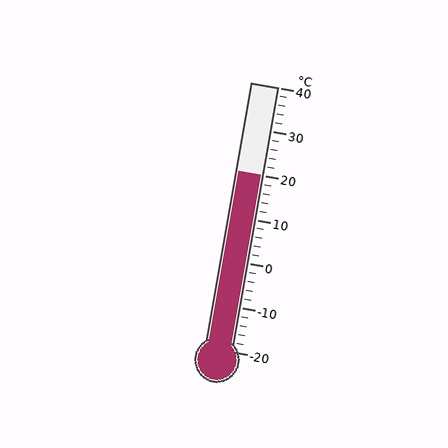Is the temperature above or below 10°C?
The temperature is above 10°C.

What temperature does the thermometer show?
The thermometer shows approximately 20°C.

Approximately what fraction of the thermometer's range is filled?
The thermometer is filled to approximately 65% of its range.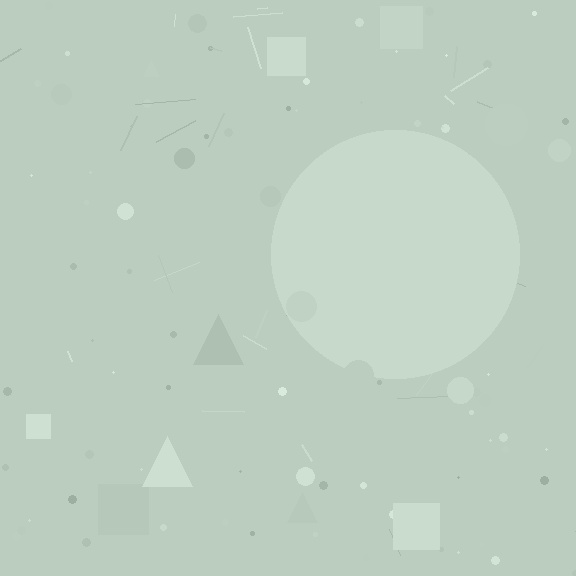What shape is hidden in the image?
A circle is hidden in the image.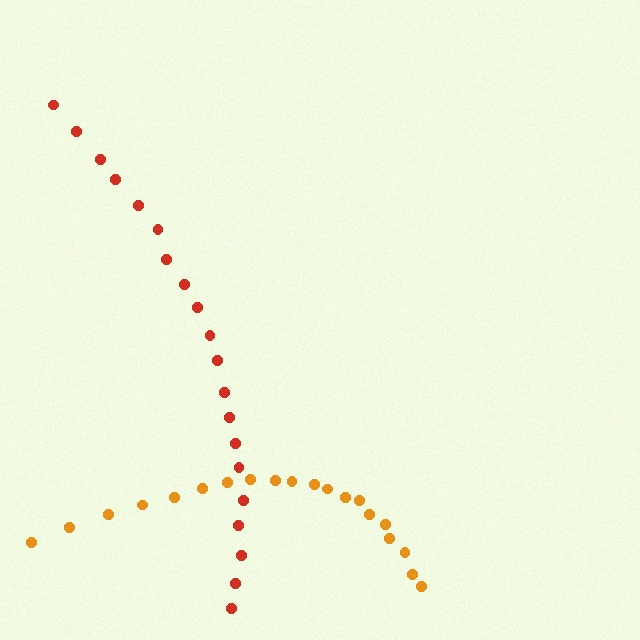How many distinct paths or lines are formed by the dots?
There are 2 distinct paths.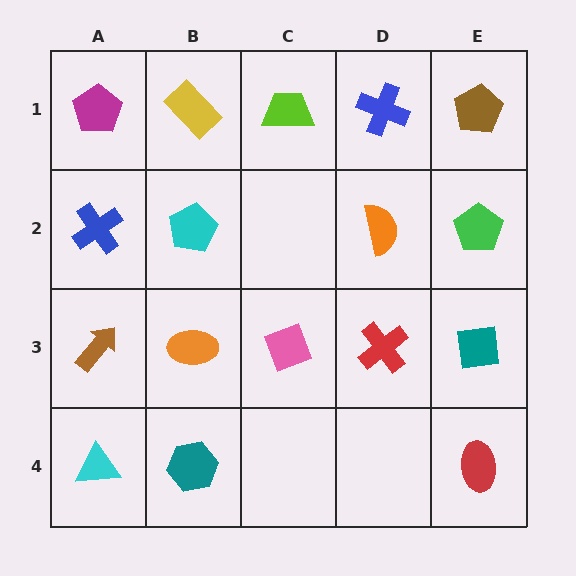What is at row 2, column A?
A blue cross.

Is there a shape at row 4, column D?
No, that cell is empty.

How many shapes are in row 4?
3 shapes.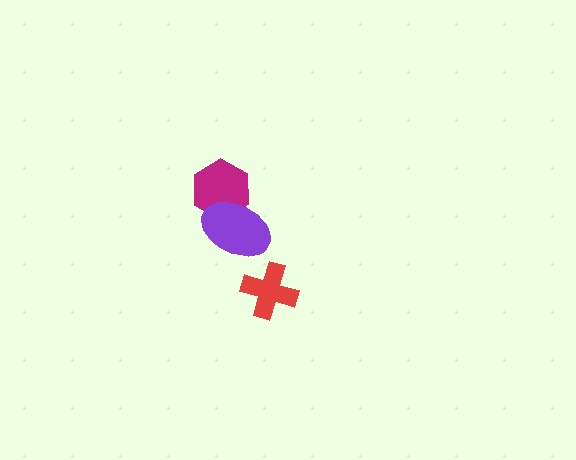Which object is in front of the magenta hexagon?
The purple ellipse is in front of the magenta hexagon.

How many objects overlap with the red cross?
0 objects overlap with the red cross.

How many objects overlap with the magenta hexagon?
1 object overlaps with the magenta hexagon.